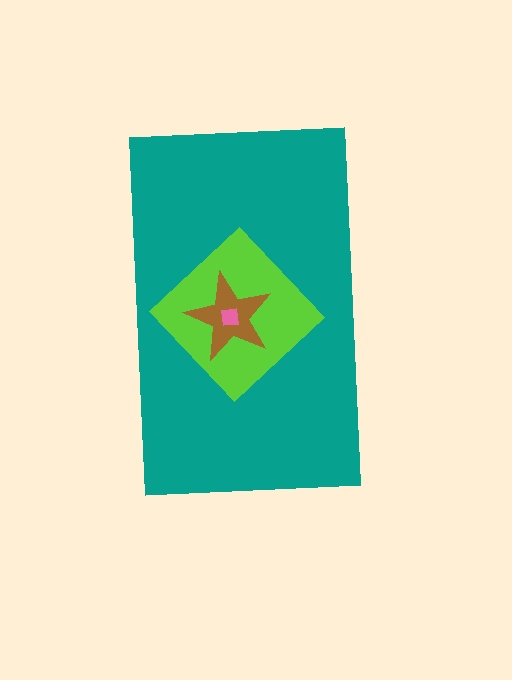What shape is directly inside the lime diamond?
The brown star.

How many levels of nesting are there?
4.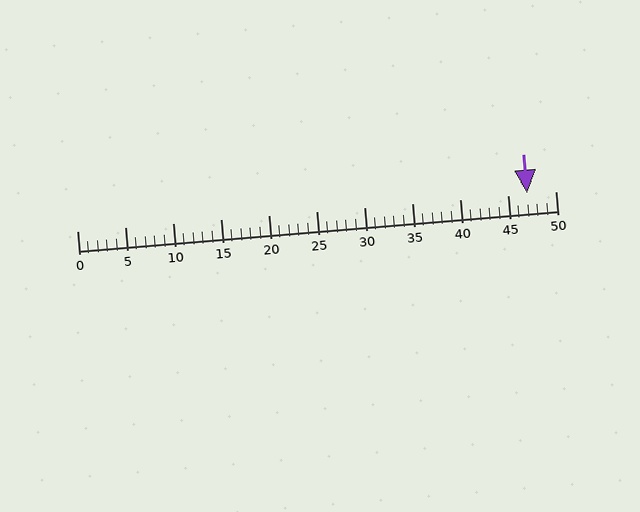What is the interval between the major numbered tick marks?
The major tick marks are spaced 5 units apart.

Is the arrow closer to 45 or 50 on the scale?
The arrow is closer to 45.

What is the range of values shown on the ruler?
The ruler shows values from 0 to 50.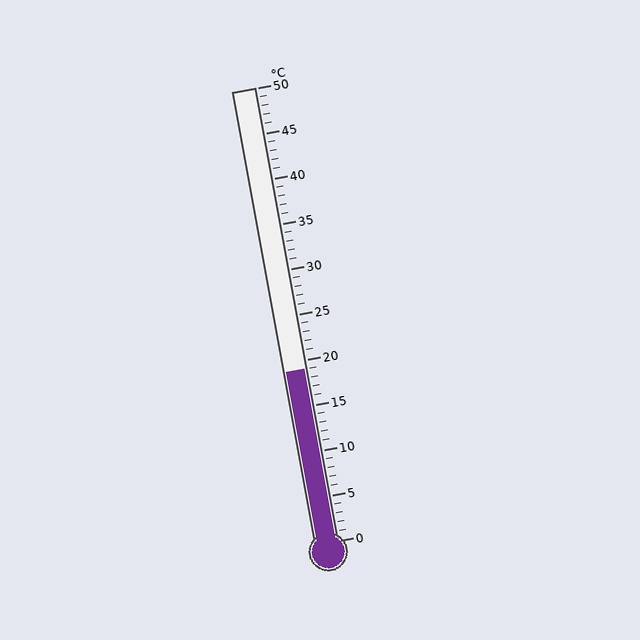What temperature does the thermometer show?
The thermometer shows approximately 19°C.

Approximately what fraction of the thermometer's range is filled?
The thermometer is filled to approximately 40% of its range.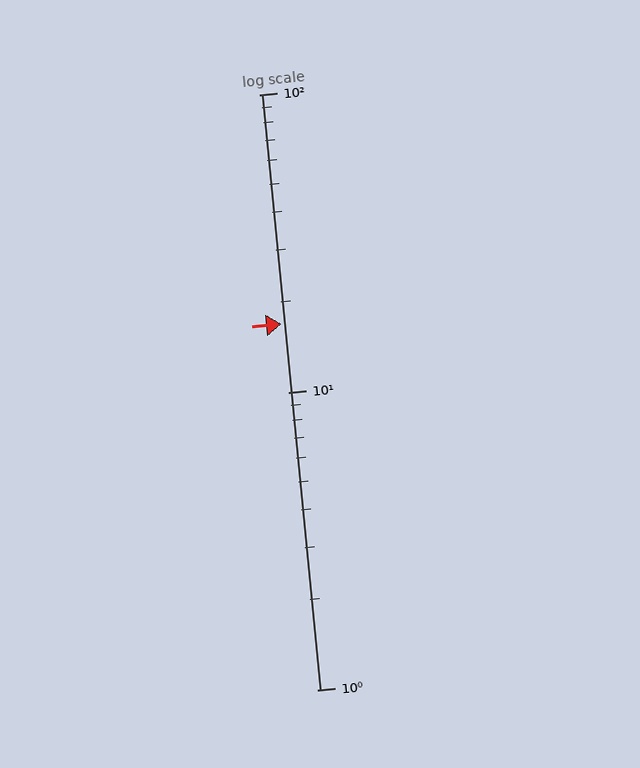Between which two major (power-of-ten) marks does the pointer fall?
The pointer is between 10 and 100.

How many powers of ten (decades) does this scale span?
The scale spans 2 decades, from 1 to 100.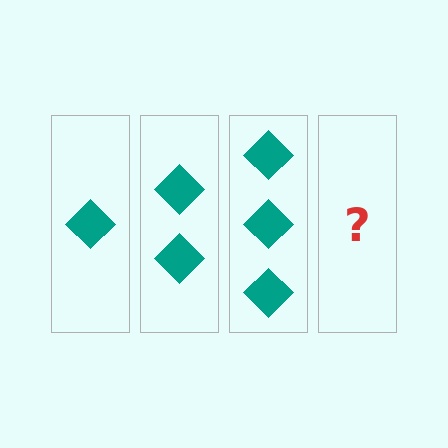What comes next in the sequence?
The next element should be 4 diamonds.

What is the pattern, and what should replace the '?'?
The pattern is that each step adds one more diamond. The '?' should be 4 diamonds.